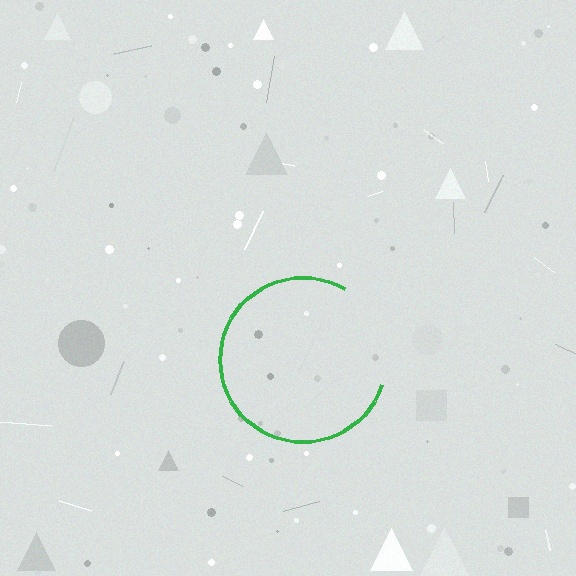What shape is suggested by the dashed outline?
The dashed outline suggests a circle.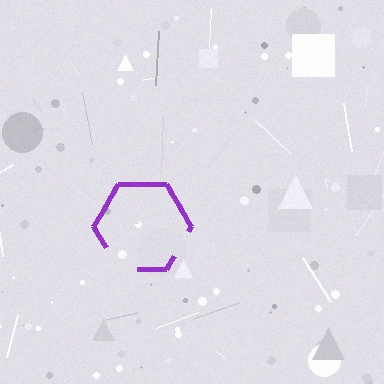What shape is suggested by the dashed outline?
The dashed outline suggests a hexagon.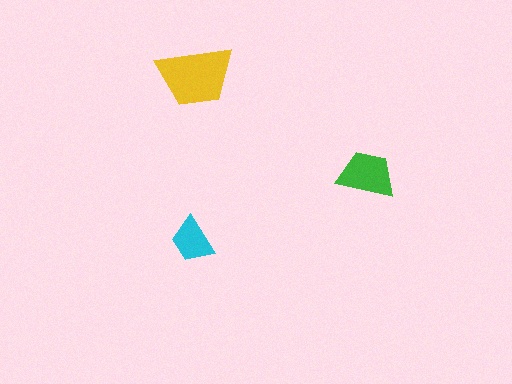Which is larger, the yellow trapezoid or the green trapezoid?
The yellow one.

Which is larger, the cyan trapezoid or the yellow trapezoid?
The yellow one.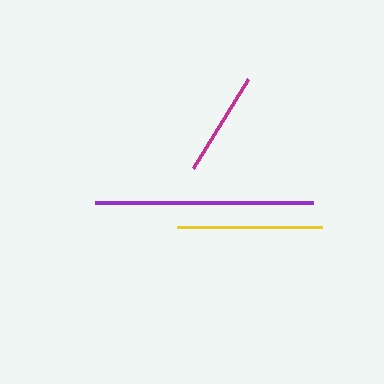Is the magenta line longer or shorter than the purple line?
The purple line is longer than the magenta line.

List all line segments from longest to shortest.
From longest to shortest: purple, yellow, magenta.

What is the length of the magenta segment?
The magenta segment is approximately 104 pixels long.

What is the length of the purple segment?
The purple segment is approximately 218 pixels long.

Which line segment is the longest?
The purple line is the longest at approximately 218 pixels.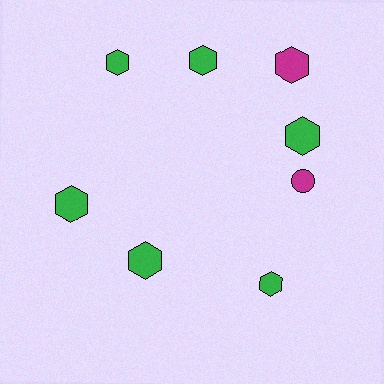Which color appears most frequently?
Green, with 6 objects.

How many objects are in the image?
There are 8 objects.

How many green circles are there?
There are no green circles.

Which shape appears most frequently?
Hexagon, with 7 objects.